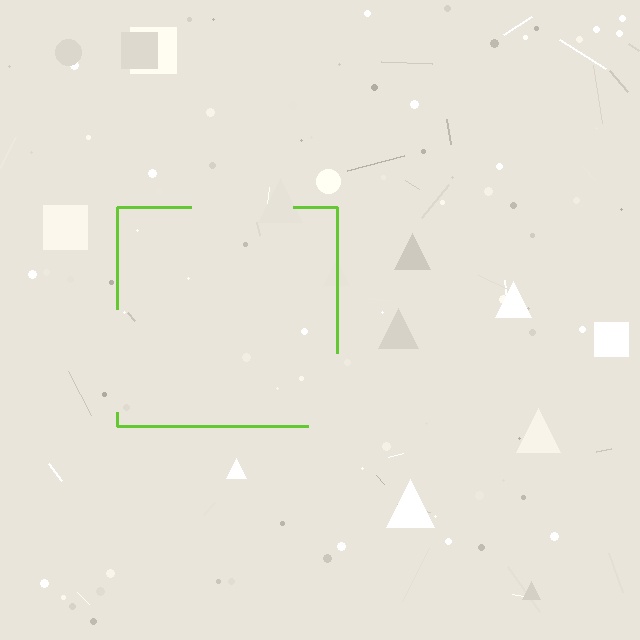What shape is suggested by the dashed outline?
The dashed outline suggests a square.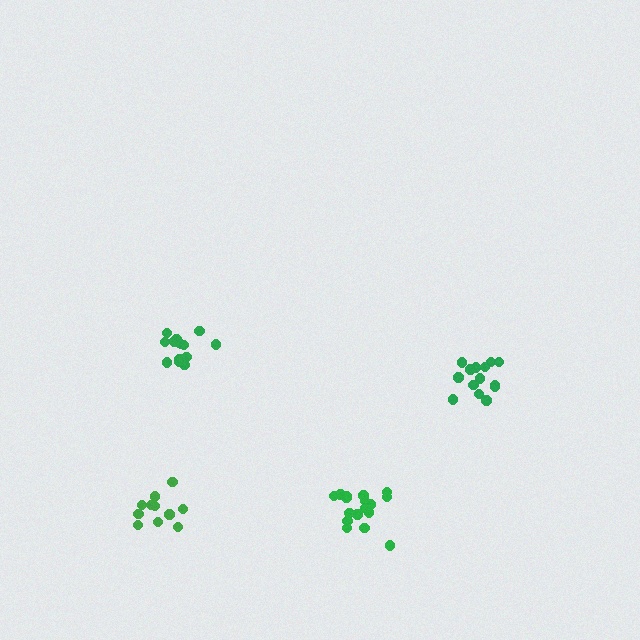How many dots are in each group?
Group 1: 14 dots, Group 2: 11 dots, Group 3: 17 dots, Group 4: 14 dots (56 total).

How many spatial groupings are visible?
There are 4 spatial groupings.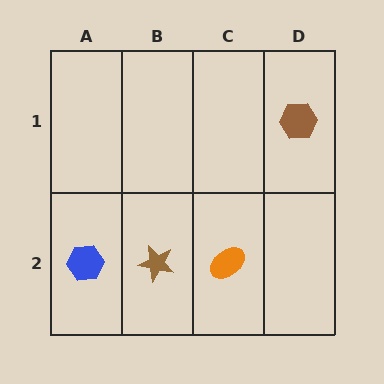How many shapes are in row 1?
1 shape.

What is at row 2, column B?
A brown star.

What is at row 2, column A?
A blue hexagon.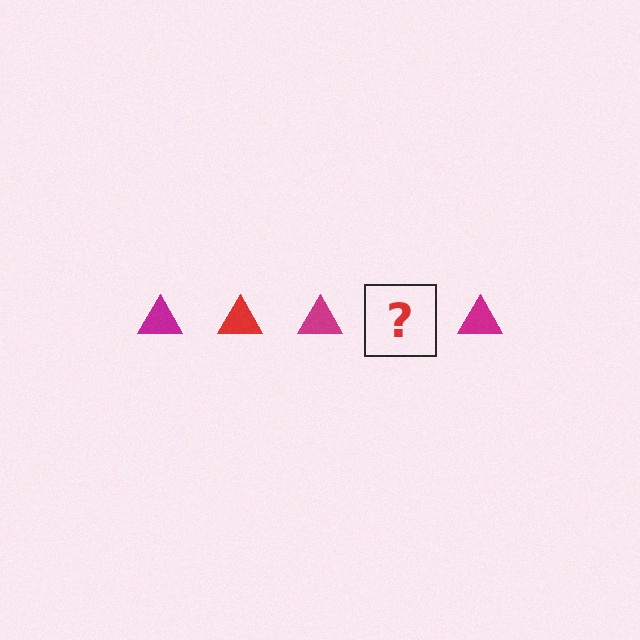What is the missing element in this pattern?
The missing element is a red triangle.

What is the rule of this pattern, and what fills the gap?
The rule is that the pattern cycles through magenta, red triangles. The gap should be filled with a red triangle.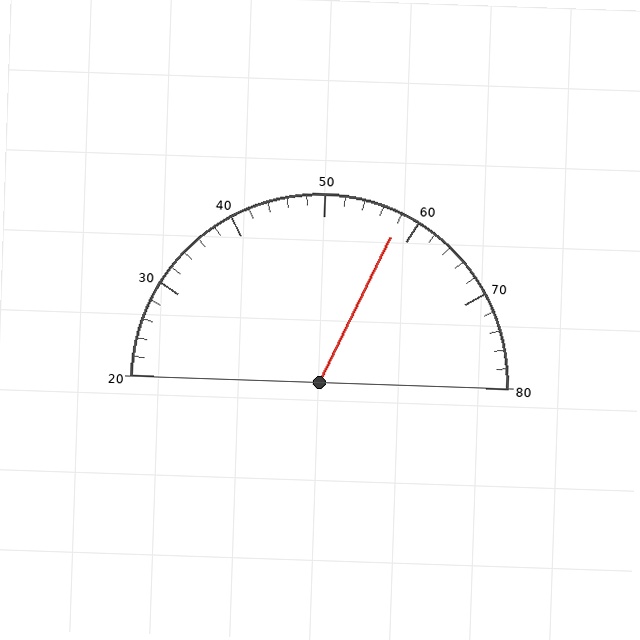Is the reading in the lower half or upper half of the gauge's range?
The reading is in the upper half of the range (20 to 80).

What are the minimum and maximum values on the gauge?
The gauge ranges from 20 to 80.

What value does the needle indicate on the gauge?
The needle indicates approximately 58.